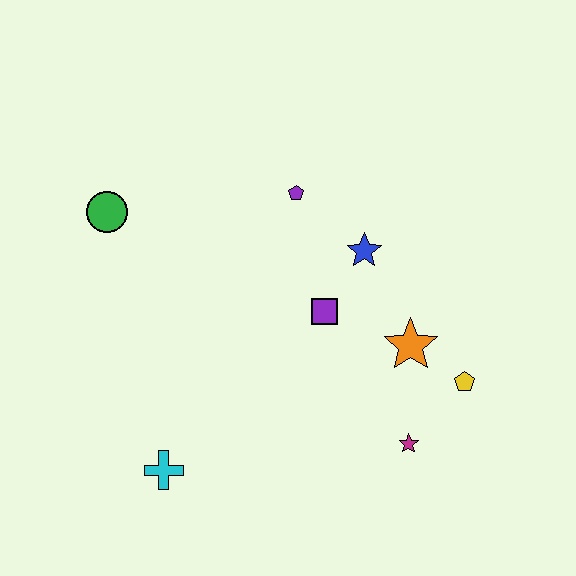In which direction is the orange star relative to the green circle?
The orange star is to the right of the green circle.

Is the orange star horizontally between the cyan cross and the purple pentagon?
No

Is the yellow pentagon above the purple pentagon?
No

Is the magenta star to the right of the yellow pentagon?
No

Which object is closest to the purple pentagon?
The blue star is closest to the purple pentagon.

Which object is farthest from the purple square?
The green circle is farthest from the purple square.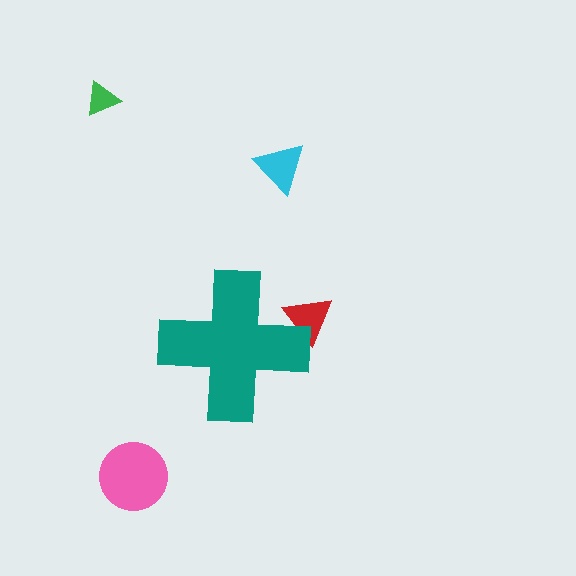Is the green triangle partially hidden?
No, the green triangle is fully visible.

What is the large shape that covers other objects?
A teal cross.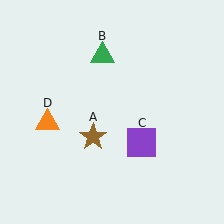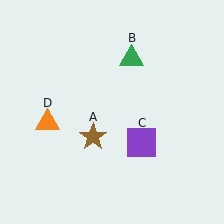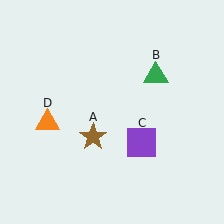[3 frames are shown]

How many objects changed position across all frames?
1 object changed position: green triangle (object B).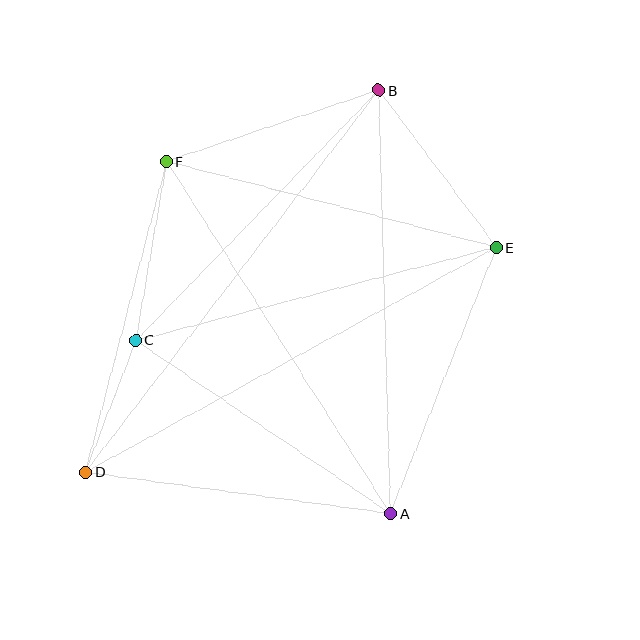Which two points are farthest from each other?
Points B and D are farthest from each other.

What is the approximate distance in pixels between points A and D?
The distance between A and D is approximately 308 pixels.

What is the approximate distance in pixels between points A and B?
The distance between A and B is approximately 424 pixels.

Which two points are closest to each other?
Points C and D are closest to each other.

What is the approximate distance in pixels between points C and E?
The distance between C and E is approximately 373 pixels.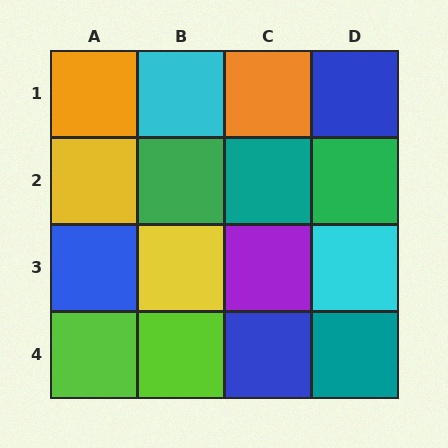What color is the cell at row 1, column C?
Orange.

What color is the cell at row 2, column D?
Green.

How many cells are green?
2 cells are green.